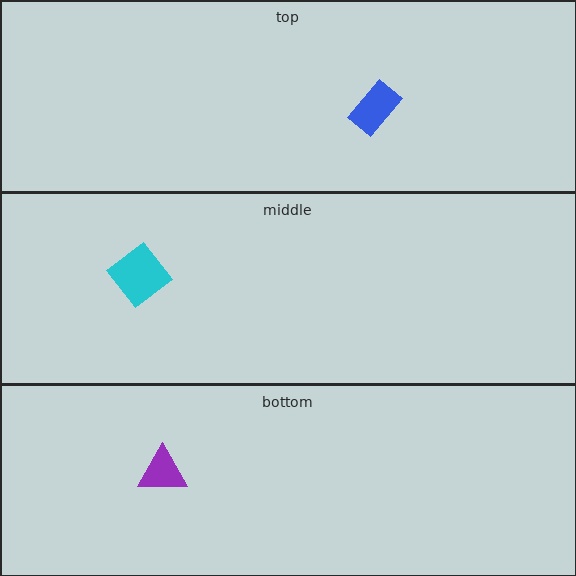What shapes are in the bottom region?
The purple triangle.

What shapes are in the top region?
The blue rectangle.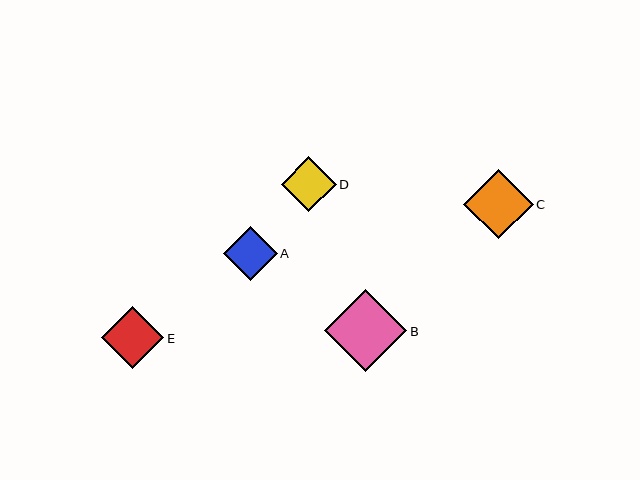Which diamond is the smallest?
Diamond A is the smallest with a size of approximately 54 pixels.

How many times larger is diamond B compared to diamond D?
Diamond B is approximately 1.5 times the size of diamond D.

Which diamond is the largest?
Diamond B is the largest with a size of approximately 82 pixels.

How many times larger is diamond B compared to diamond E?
Diamond B is approximately 1.3 times the size of diamond E.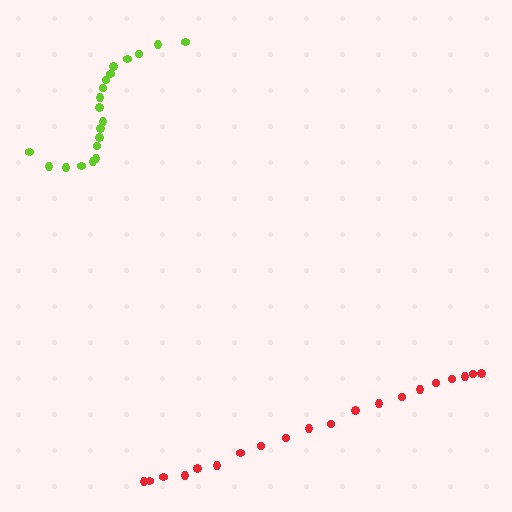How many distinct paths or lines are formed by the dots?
There are 2 distinct paths.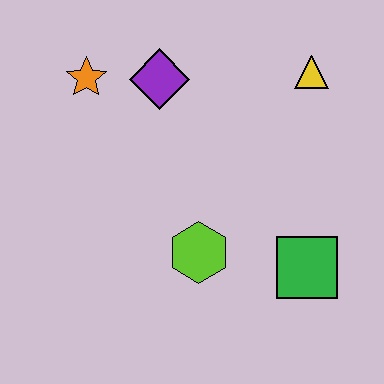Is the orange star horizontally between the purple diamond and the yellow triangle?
No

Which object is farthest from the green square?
The orange star is farthest from the green square.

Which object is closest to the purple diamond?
The orange star is closest to the purple diamond.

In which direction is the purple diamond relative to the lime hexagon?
The purple diamond is above the lime hexagon.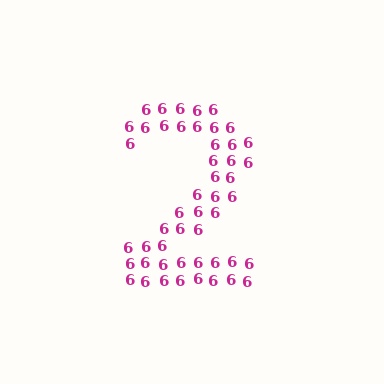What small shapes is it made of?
It is made of small digit 6's.